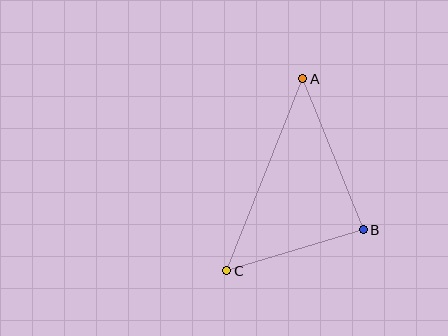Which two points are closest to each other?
Points B and C are closest to each other.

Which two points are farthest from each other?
Points A and C are farthest from each other.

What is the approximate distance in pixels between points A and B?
The distance between A and B is approximately 163 pixels.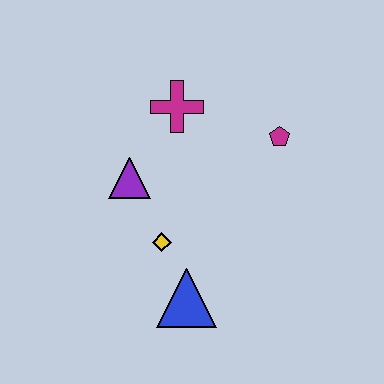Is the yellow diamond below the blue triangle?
No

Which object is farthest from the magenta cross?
The blue triangle is farthest from the magenta cross.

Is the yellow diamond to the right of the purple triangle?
Yes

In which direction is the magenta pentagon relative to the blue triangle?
The magenta pentagon is above the blue triangle.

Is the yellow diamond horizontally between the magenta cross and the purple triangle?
Yes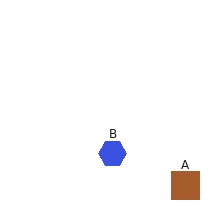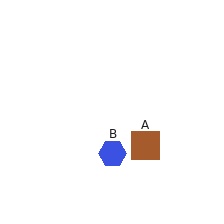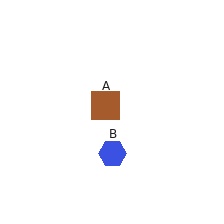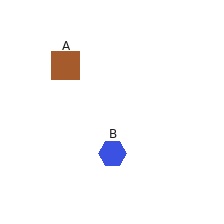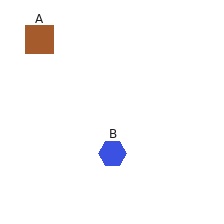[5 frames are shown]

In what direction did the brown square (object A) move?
The brown square (object A) moved up and to the left.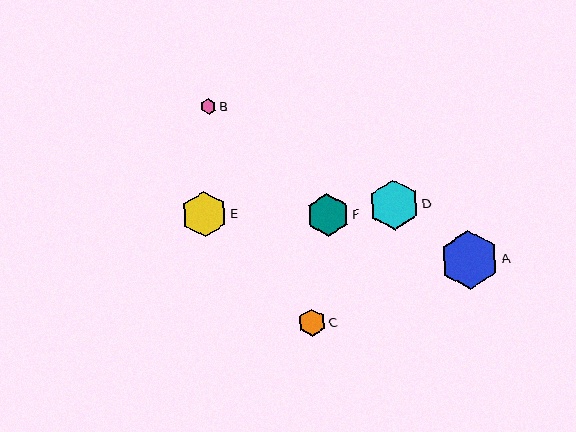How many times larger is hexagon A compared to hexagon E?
Hexagon A is approximately 1.3 times the size of hexagon E.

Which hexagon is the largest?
Hexagon A is the largest with a size of approximately 59 pixels.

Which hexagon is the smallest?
Hexagon B is the smallest with a size of approximately 16 pixels.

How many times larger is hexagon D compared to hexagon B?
Hexagon D is approximately 3.2 times the size of hexagon B.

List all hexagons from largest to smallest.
From largest to smallest: A, D, E, F, C, B.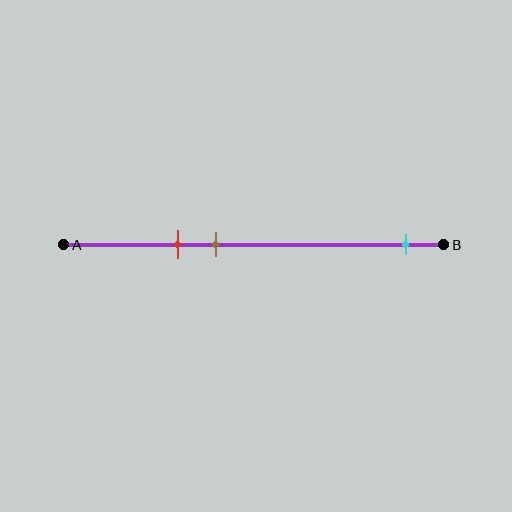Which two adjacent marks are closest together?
The red and brown marks are the closest adjacent pair.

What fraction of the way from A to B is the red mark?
The red mark is approximately 30% (0.3) of the way from A to B.